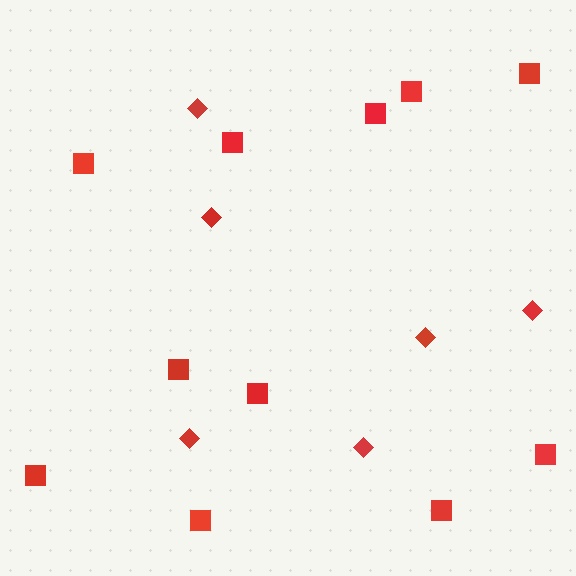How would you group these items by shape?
There are 2 groups: one group of diamonds (6) and one group of squares (11).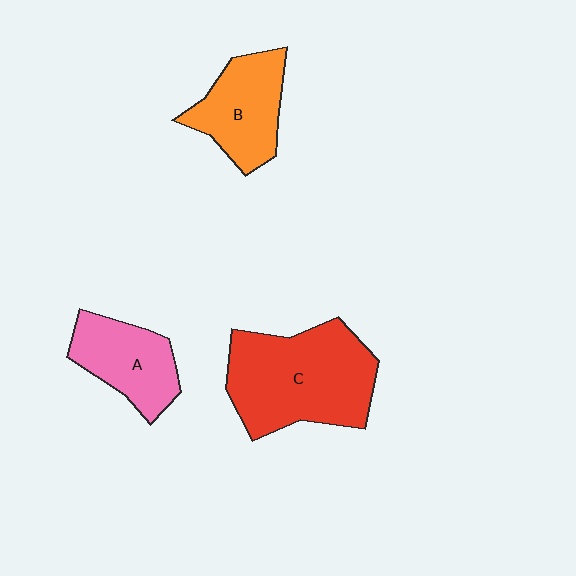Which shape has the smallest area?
Shape A (pink).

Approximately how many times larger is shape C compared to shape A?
Approximately 1.8 times.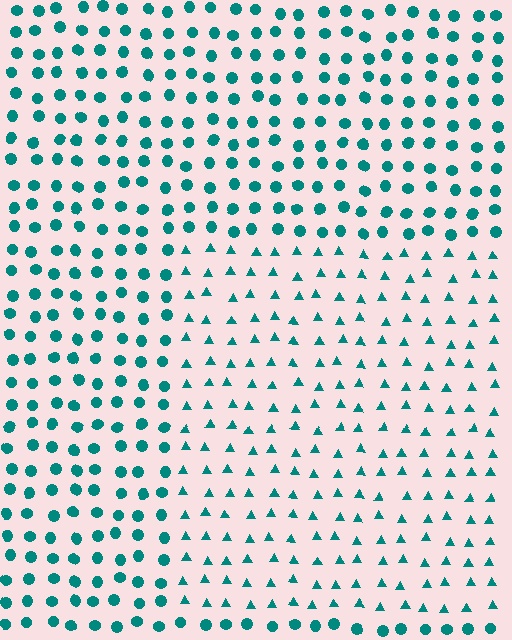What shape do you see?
I see a rectangle.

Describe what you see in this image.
The image is filled with small teal elements arranged in a uniform grid. A rectangle-shaped region contains triangles, while the surrounding area contains circles. The boundary is defined purely by the change in element shape.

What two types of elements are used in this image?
The image uses triangles inside the rectangle region and circles outside it.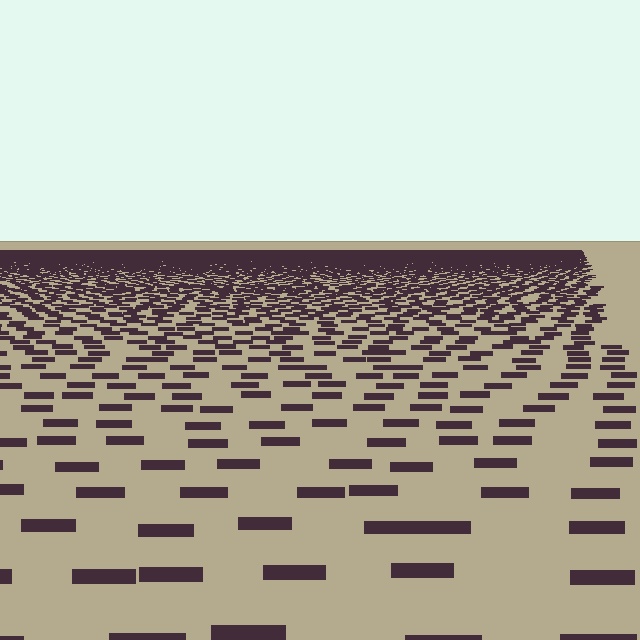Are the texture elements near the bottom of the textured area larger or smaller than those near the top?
Larger. Near the bottom, elements are closer to the viewer and appear at a bigger on-screen size.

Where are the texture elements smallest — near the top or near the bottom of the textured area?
Near the top.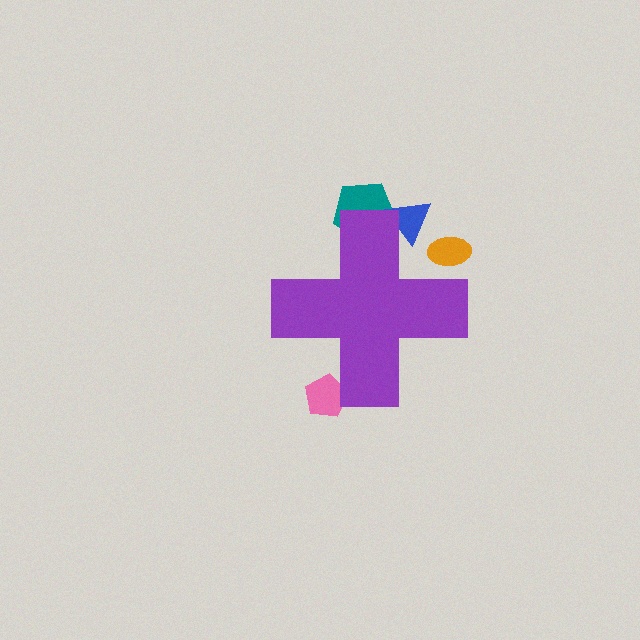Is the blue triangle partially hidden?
Yes, the blue triangle is partially hidden behind the purple cross.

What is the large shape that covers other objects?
A purple cross.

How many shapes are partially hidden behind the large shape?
4 shapes are partially hidden.